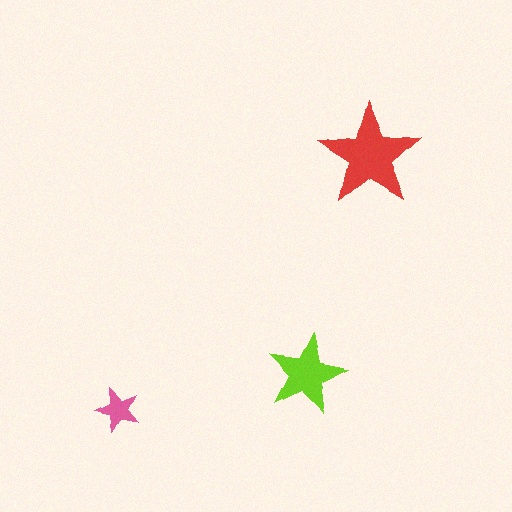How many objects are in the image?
There are 3 objects in the image.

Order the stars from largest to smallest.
the red one, the lime one, the pink one.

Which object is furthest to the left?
The pink star is leftmost.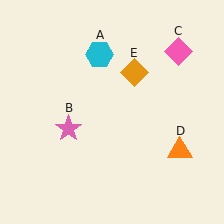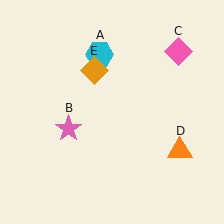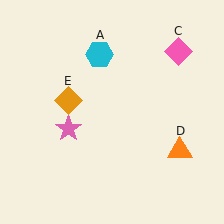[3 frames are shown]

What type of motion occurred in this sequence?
The orange diamond (object E) rotated counterclockwise around the center of the scene.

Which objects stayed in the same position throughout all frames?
Cyan hexagon (object A) and pink star (object B) and pink diamond (object C) and orange triangle (object D) remained stationary.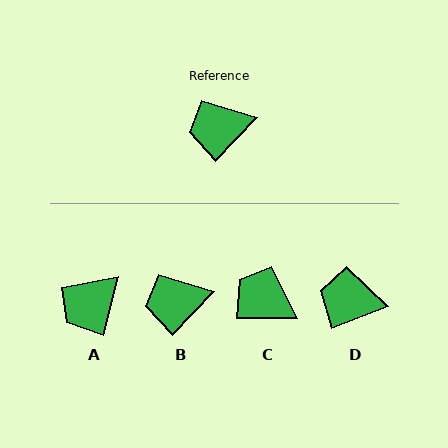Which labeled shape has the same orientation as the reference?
B.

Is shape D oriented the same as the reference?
No, it is off by about 26 degrees.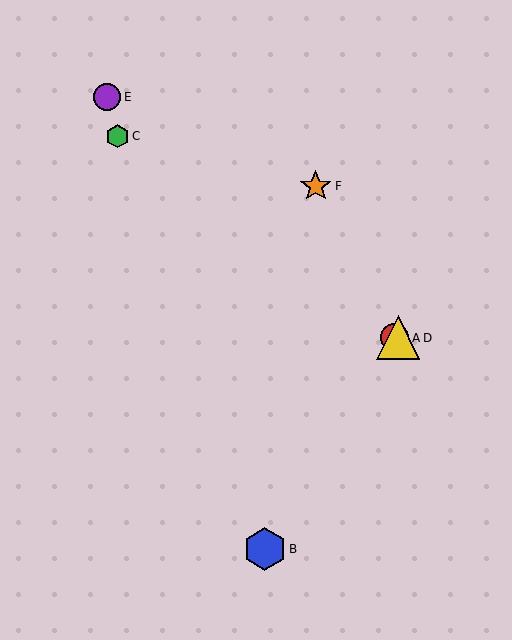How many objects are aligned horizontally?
2 objects (A, D) are aligned horizontally.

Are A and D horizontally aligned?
Yes, both are at y≈338.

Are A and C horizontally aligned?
No, A is at y≈338 and C is at y≈136.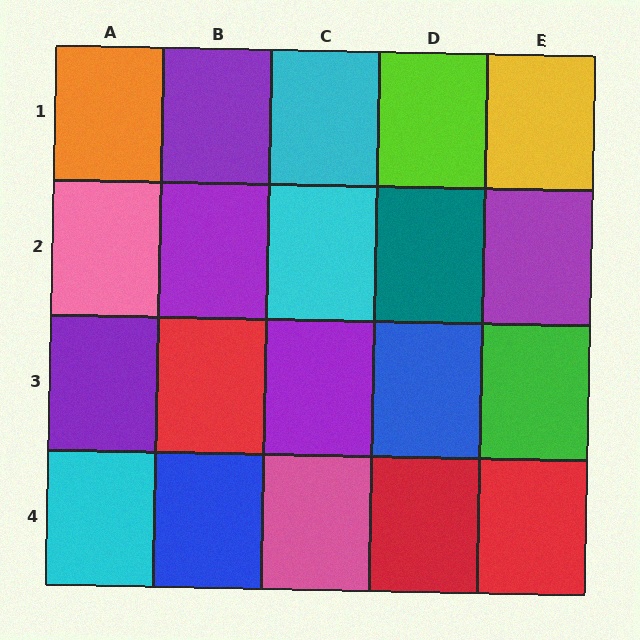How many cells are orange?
1 cell is orange.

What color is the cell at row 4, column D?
Red.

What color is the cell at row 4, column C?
Pink.